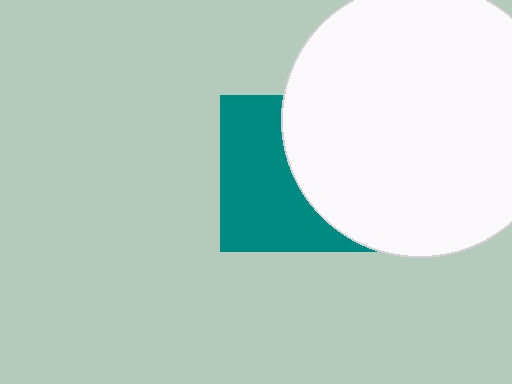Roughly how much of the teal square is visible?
About half of it is visible (roughly 53%).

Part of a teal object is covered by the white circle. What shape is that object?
It is a square.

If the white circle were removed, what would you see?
You would see the complete teal square.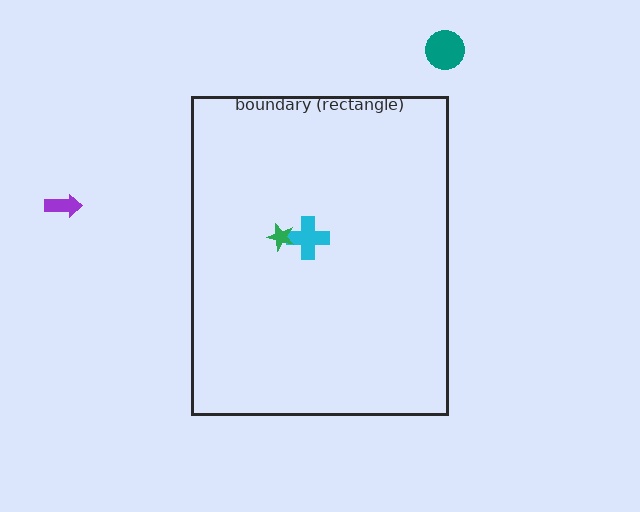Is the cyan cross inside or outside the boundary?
Inside.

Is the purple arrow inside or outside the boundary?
Outside.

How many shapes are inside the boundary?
2 inside, 2 outside.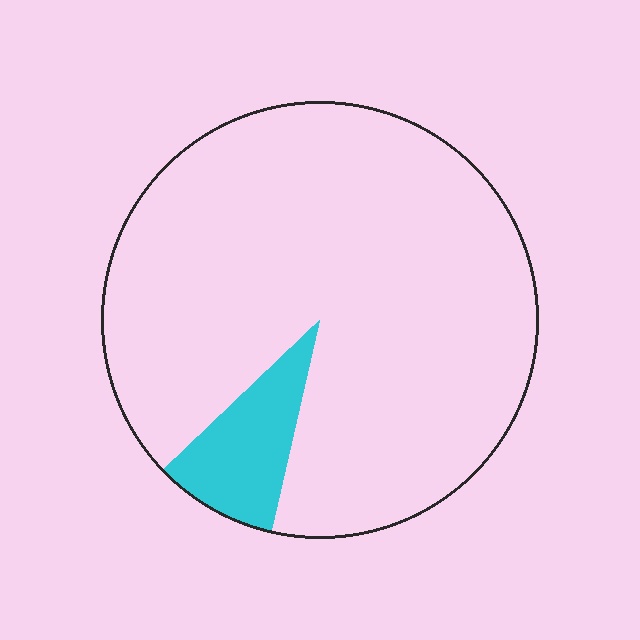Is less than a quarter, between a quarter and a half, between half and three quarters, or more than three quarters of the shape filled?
Less than a quarter.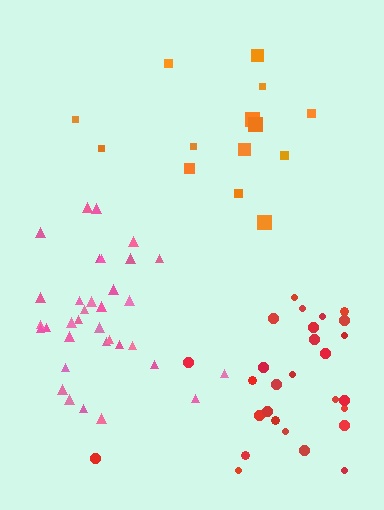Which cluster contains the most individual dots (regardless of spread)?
Pink (34).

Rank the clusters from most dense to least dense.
pink, red, orange.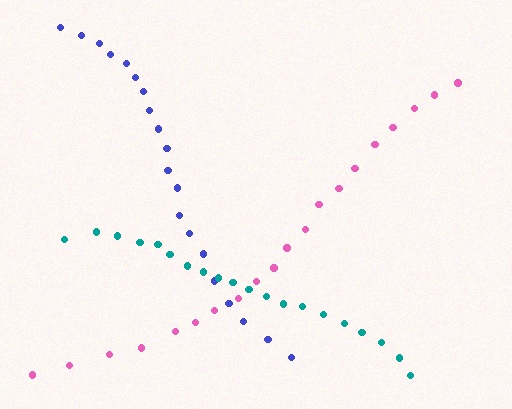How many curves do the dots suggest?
There are 3 distinct paths.